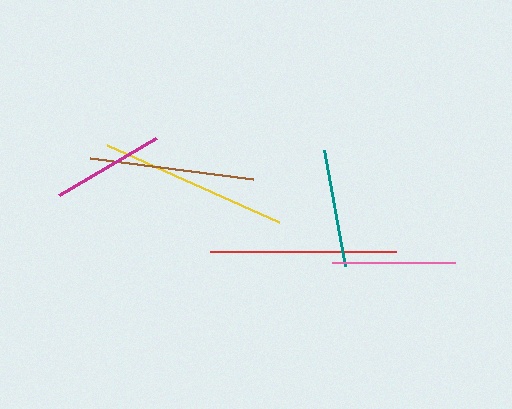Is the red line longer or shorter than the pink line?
The red line is longer than the pink line.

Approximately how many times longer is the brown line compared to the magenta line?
The brown line is approximately 1.5 times the length of the magenta line.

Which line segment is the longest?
The yellow line is the longest at approximately 189 pixels.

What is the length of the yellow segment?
The yellow segment is approximately 189 pixels long.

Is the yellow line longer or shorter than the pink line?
The yellow line is longer than the pink line.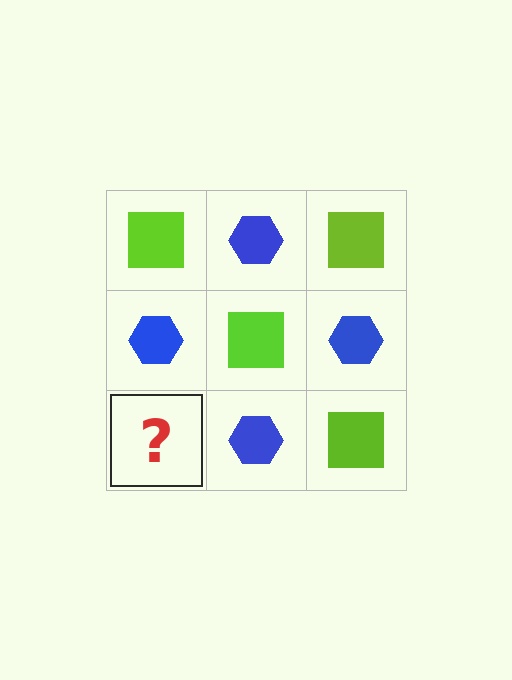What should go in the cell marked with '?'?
The missing cell should contain a lime square.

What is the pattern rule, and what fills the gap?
The rule is that it alternates lime square and blue hexagon in a checkerboard pattern. The gap should be filled with a lime square.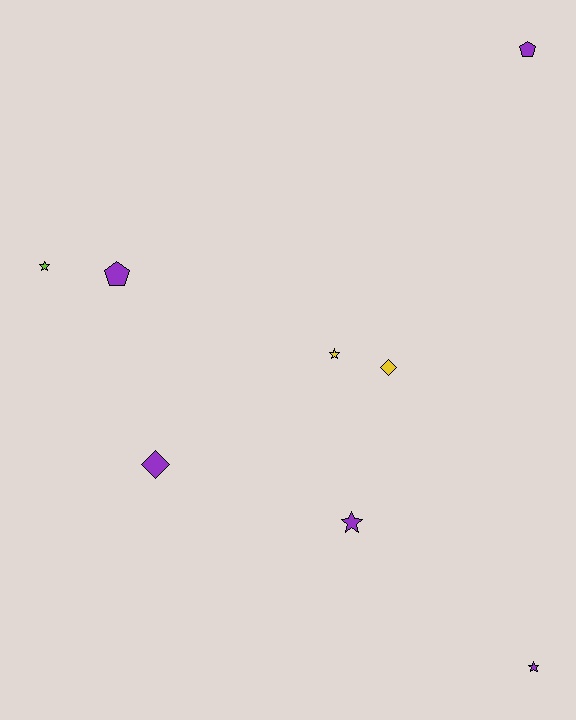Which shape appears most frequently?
Star, with 4 objects.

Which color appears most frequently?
Purple, with 5 objects.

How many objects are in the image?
There are 8 objects.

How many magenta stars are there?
There are no magenta stars.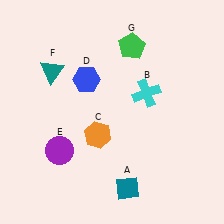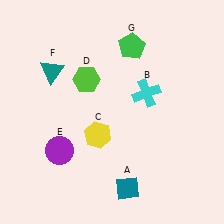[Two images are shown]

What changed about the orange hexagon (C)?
In Image 1, C is orange. In Image 2, it changed to yellow.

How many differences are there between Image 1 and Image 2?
There are 2 differences between the two images.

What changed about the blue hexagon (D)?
In Image 1, D is blue. In Image 2, it changed to lime.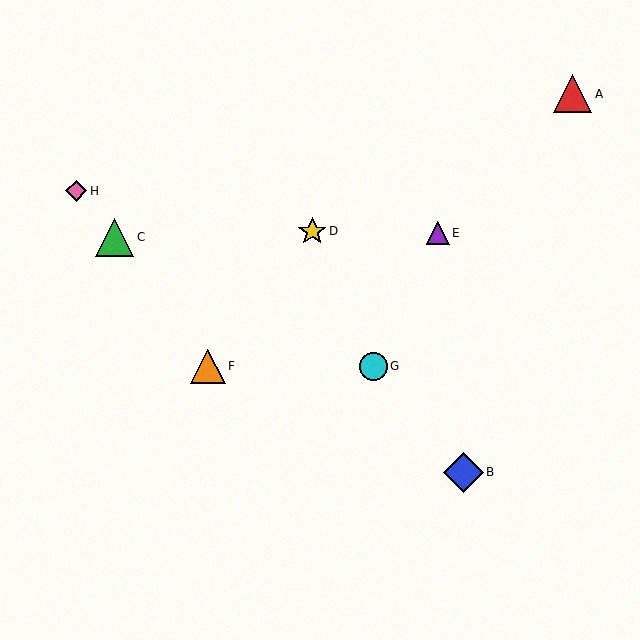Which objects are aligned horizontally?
Objects F, G are aligned horizontally.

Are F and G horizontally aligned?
Yes, both are at y≈366.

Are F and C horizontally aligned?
No, F is at y≈366 and C is at y≈237.